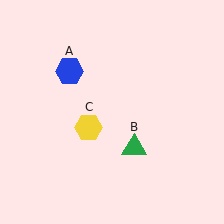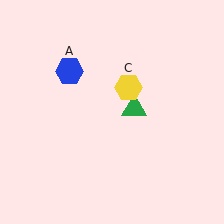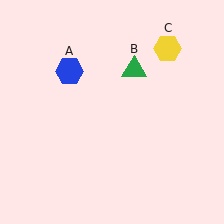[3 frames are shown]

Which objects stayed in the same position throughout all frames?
Blue hexagon (object A) remained stationary.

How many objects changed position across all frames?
2 objects changed position: green triangle (object B), yellow hexagon (object C).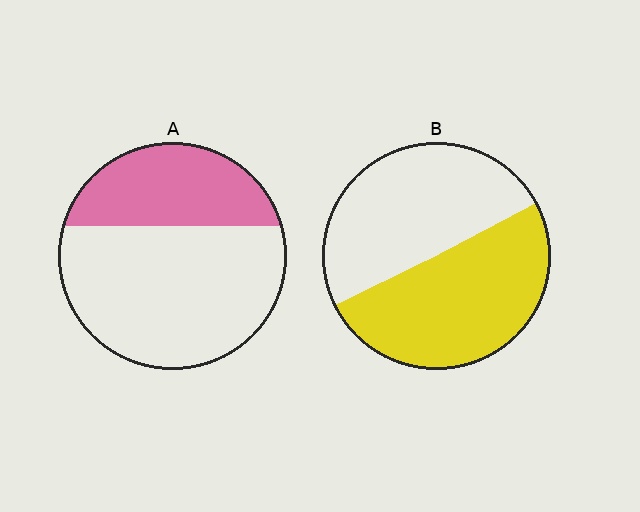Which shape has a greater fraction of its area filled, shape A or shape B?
Shape B.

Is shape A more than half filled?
No.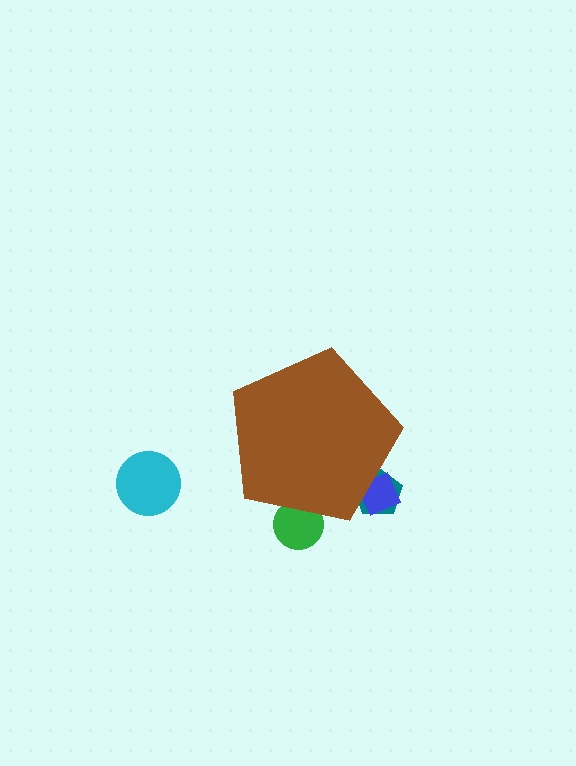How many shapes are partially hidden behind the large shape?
3 shapes are partially hidden.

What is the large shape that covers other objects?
A brown pentagon.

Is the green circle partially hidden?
Yes, the green circle is partially hidden behind the brown pentagon.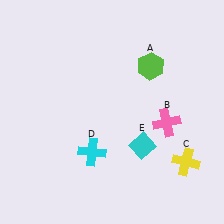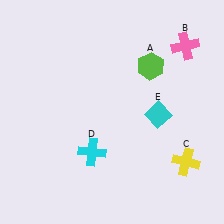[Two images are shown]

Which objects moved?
The objects that moved are: the pink cross (B), the cyan diamond (E).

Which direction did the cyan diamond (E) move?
The cyan diamond (E) moved up.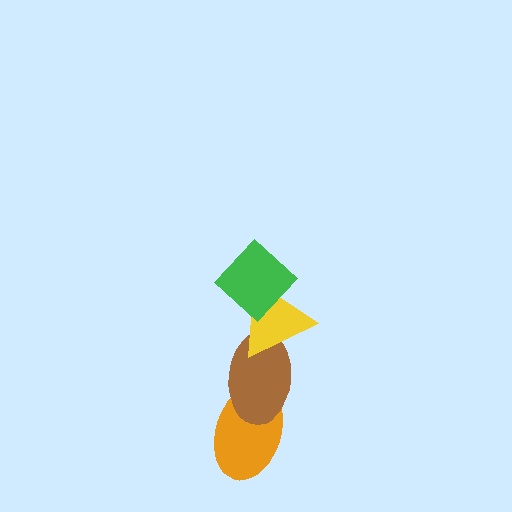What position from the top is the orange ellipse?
The orange ellipse is 4th from the top.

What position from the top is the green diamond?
The green diamond is 1st from the top.